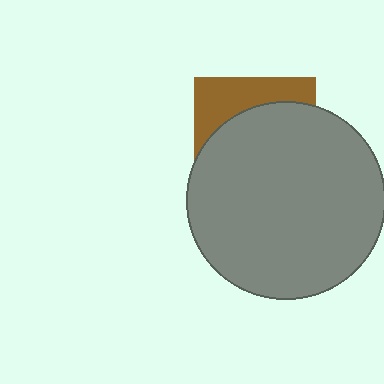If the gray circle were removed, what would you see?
You would see the complete brown square.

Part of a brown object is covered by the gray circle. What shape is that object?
It is a square.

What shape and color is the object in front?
The object in front is a gray circle.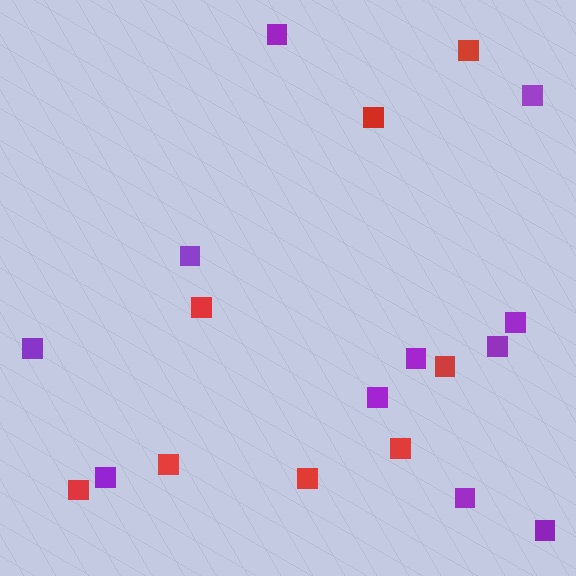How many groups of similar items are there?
There are 2 groups: one group of red squares (8) and one group of purple squares (11).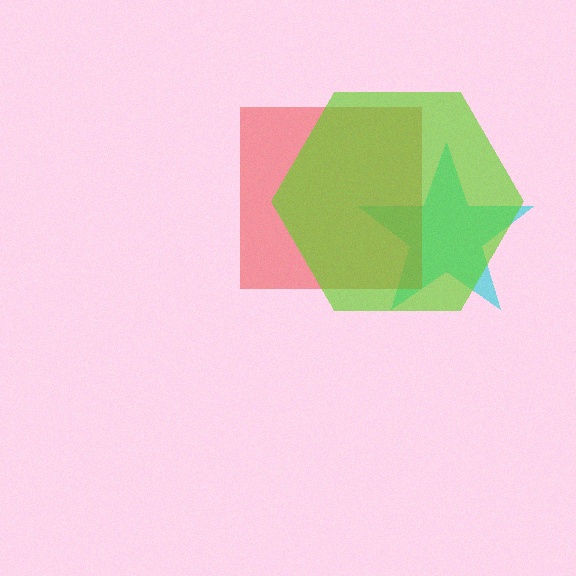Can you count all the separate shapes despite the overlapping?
Yes, there are 3 separate shapes.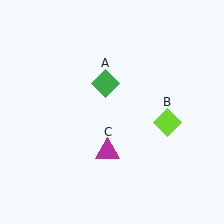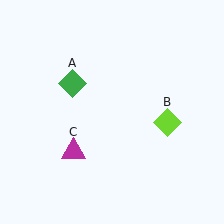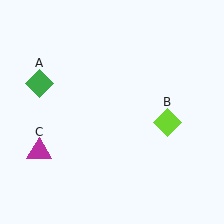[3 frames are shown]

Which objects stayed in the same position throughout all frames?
Lime diamond (object B) remained stationary.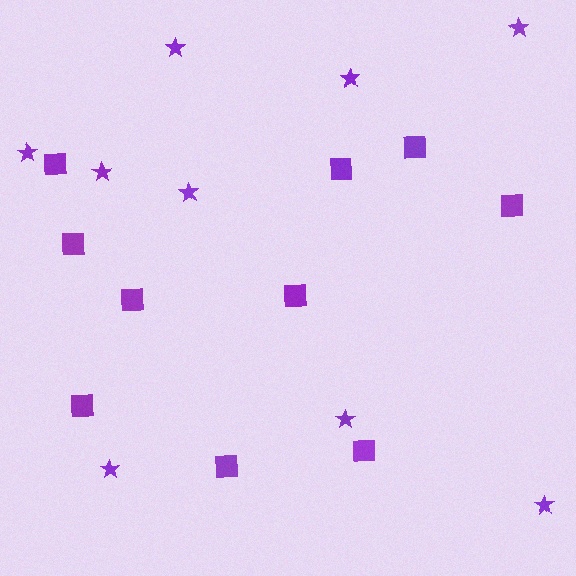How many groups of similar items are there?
There are 2 groups: one group of squares (10) and one group of stars (9).